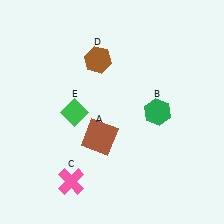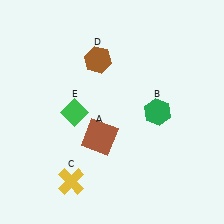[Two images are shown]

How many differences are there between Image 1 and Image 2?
There is 1 difference between the two images.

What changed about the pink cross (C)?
In Image 1, C is pink. In Image 2, it changed to yellow.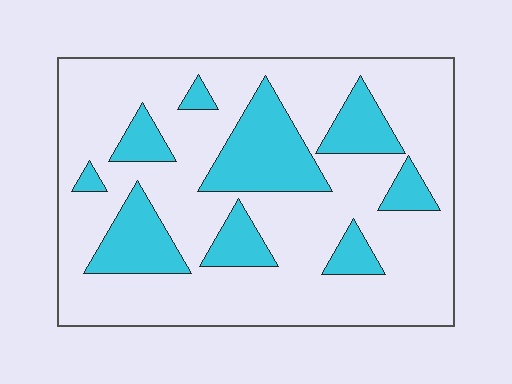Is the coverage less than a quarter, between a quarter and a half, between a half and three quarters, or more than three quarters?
Less than a quarter.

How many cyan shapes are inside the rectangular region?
9.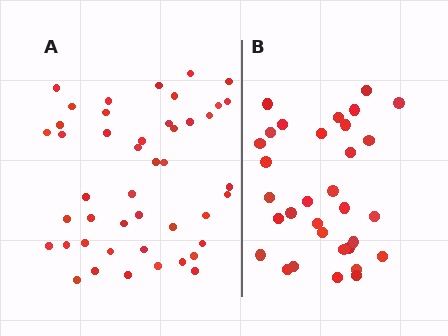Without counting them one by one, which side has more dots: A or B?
Region A (the left region) has more dots.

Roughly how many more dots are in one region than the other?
Region A has approximately 15 more dots than region B.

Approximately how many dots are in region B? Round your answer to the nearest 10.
About 30 dots. (The exact count is 32, which rounds to 30.)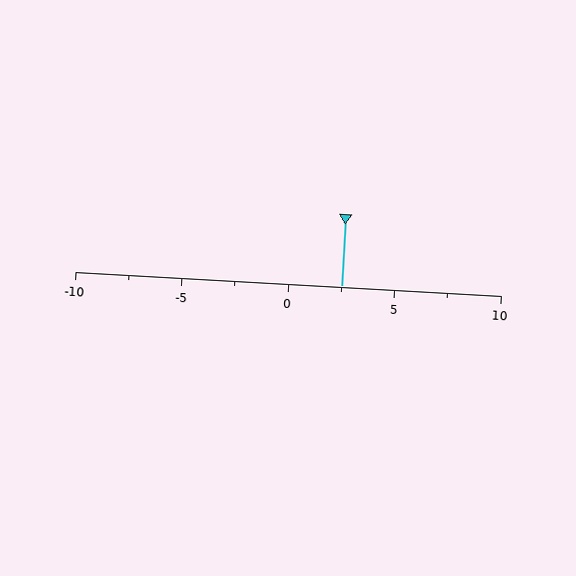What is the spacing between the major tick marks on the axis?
The major ticks are spaced 5 apart.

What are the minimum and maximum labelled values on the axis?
The axis runs from -10 to 10.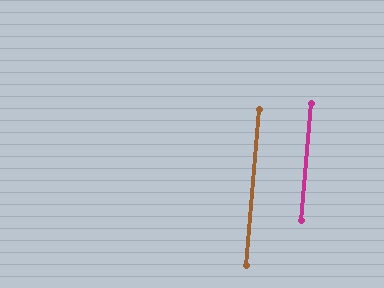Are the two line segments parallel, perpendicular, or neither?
Parallel — their directions differ by only 0.5°.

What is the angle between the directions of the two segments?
Approximately 1 degree.